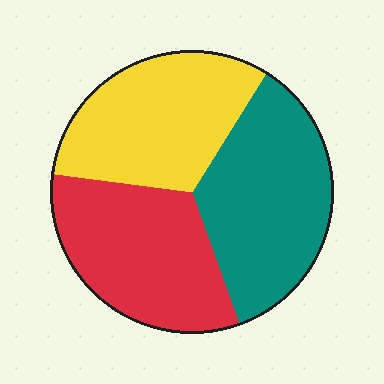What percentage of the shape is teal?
Teal covers 35% of the shape.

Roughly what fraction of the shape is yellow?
Yellow takes up between a sixth and a third of the shape.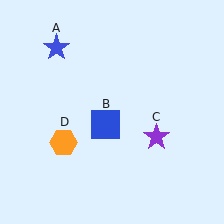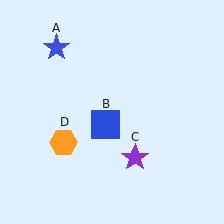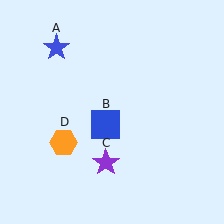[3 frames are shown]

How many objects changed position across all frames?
1 object changed position: purple star (object C).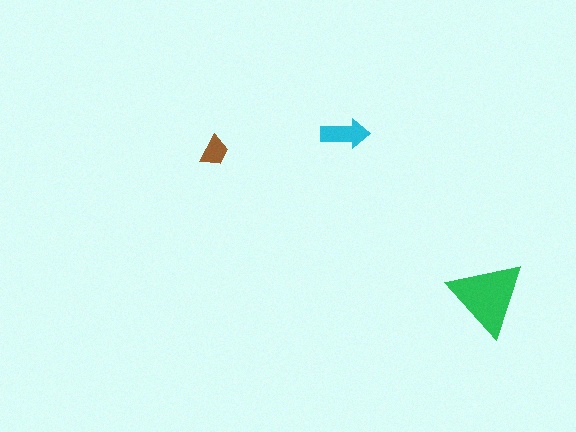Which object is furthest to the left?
The brown trapezoid is leftmost.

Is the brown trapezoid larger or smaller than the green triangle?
Smaller.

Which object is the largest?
The green triangle.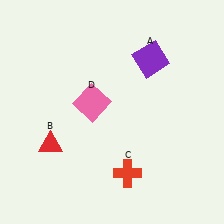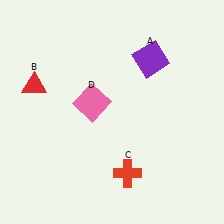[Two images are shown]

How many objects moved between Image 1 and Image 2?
1 object moved between the two images.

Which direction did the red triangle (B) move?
The red triangle (B) moved up.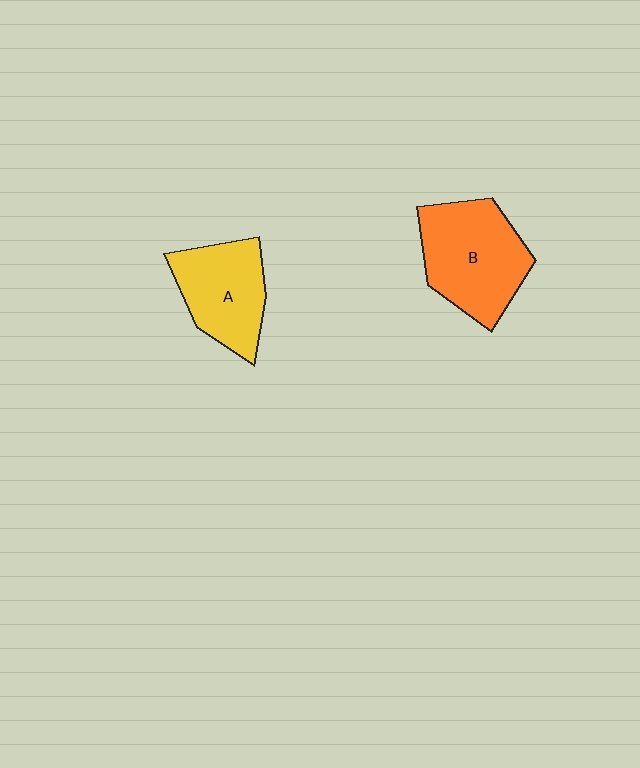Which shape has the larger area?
Shape B (orange).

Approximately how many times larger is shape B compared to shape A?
Approximately 1.3 times.